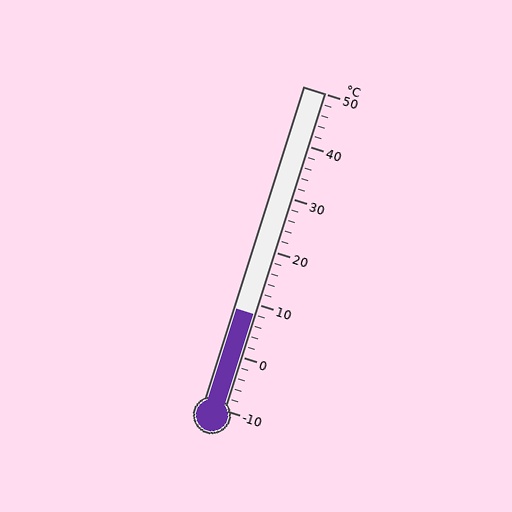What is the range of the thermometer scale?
The thermometer scale ranges from -10°C to 50°C.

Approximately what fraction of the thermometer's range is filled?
The thermometer is filled to approximately 30% of its range.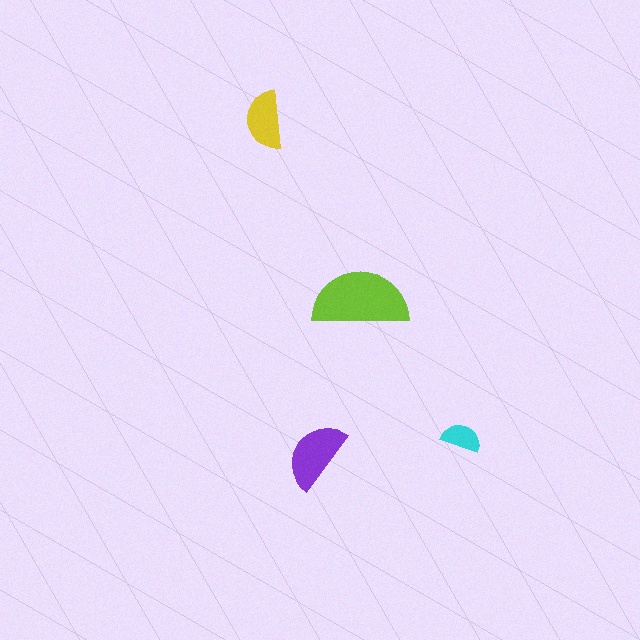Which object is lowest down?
The purple semicircle is bottommost.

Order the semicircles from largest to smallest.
the lime one, the purple one, the yellow one, the cyan one.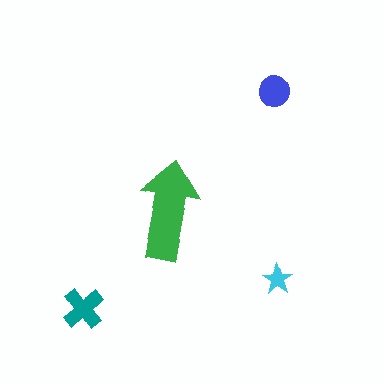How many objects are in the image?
There are 4 objects in the image.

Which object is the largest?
The green arrow.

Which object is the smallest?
The cyan star.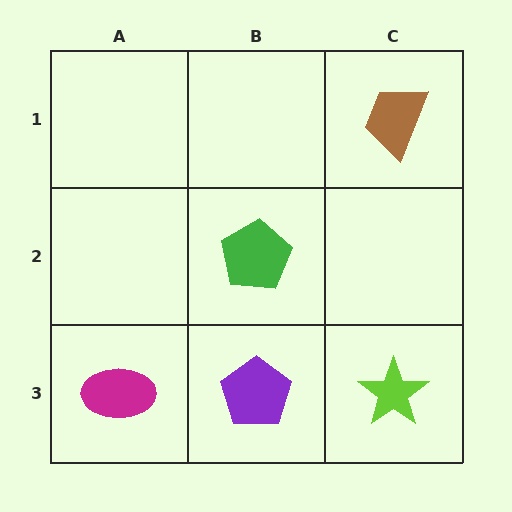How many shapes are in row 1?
1 shape.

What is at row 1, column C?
A brown trapezoid.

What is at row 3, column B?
A purple pentagon.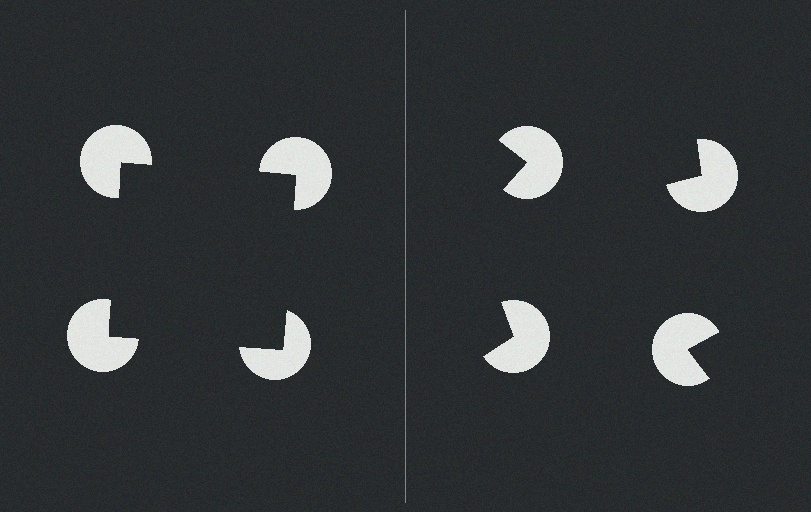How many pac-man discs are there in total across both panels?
8 — 4 on each side.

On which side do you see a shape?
An illusory square appears on the left side. On the right side the wedge cuts are rotated, so no coherent shape forms.